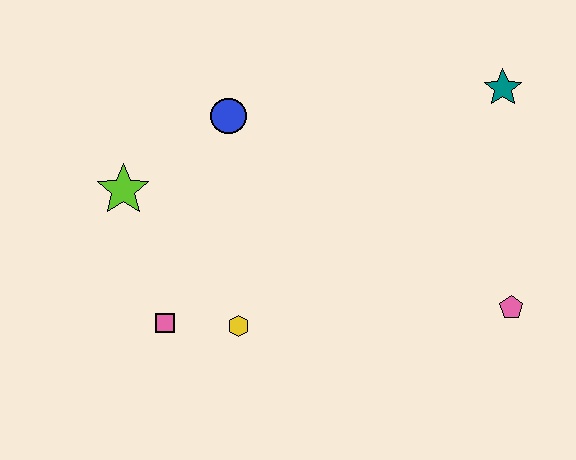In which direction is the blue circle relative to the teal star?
The blue circle is to the left of the teal star.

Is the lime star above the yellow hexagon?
Yes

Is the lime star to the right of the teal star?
No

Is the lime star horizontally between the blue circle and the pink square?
No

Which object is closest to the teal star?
The pink pentagon is closest to the teal star.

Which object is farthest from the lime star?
The pink pentagon is farthest from the lime star.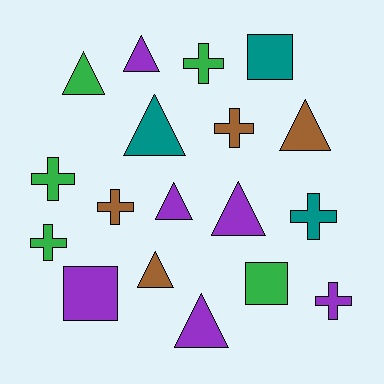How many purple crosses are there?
There is 1 purple cross.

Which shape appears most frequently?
Triangle, with 8 objects.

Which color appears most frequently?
Purple, with 6 objects.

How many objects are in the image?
There are 18 objects.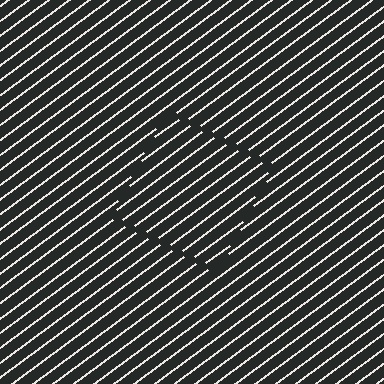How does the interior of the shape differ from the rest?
The interior of the shape contains the same grating, shifted by half a period — the contour is defined by the phase discontinuity where line-ends from the inner and outer gratings abut.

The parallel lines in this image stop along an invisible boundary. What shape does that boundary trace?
An illusory square. The interior of the shape contains the same grating, shifted by half a period — the contour is defined by the phase discontinuity where line-ends from the inner and outer gratings abut.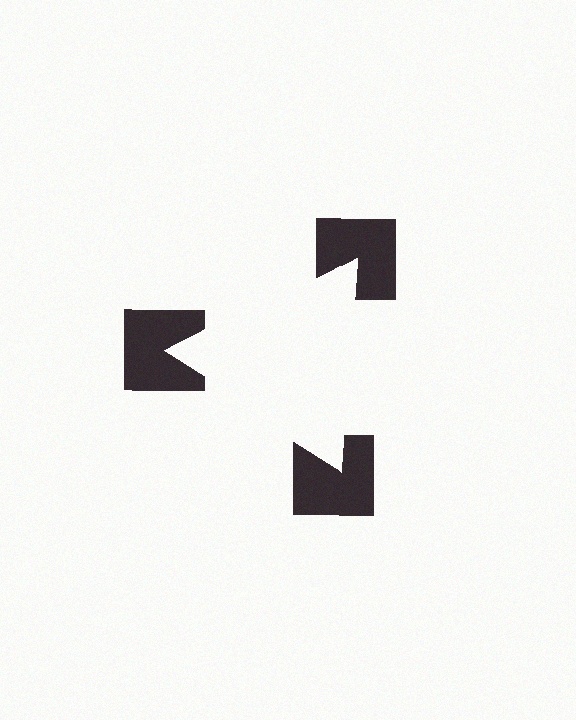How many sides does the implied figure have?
3 sides.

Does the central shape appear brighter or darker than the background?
It typically appears slightly brighter than the background, even though no actual brightness change is drawn.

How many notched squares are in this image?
There are 3 — one at each vertex of the illusory triangle.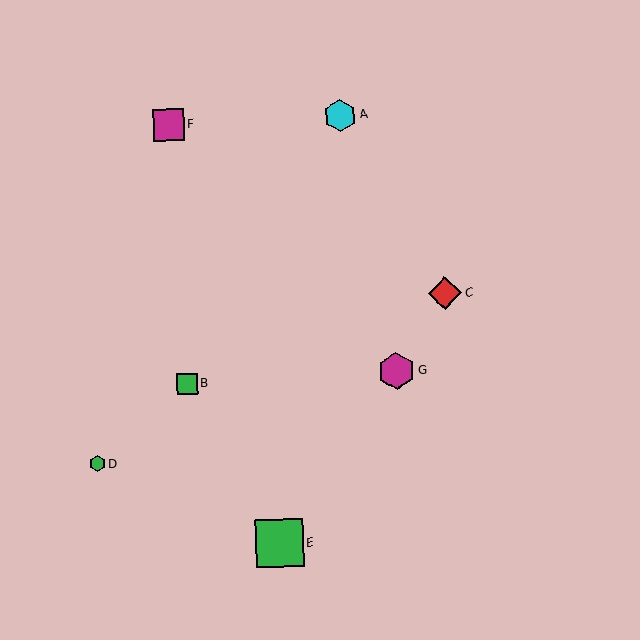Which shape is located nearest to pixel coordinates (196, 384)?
The green square (labeled B) at (187, 384) is nearest to that location.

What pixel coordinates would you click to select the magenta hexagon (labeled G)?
Click at (397, 371) to select the magenta hexagon G.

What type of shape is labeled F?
Shape F is a magenta square.